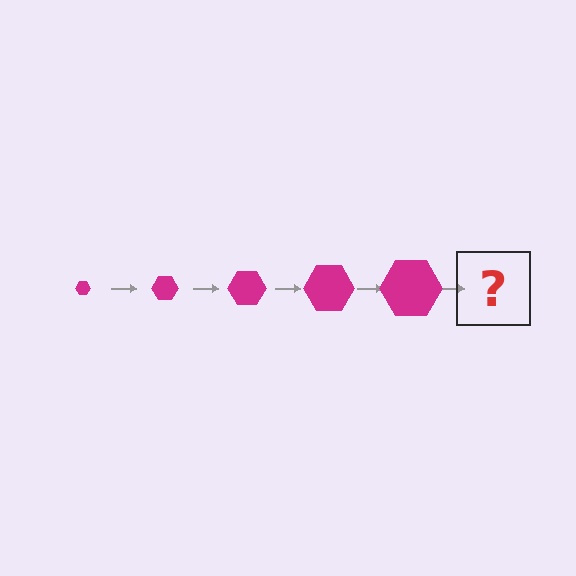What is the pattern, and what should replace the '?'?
The pattern is that the hexagon gets progressively larger each step. The '?' should be a magenta hexagon, larger than the previous one.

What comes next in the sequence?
The next element should be a magenta hexagon, larger than the previous one.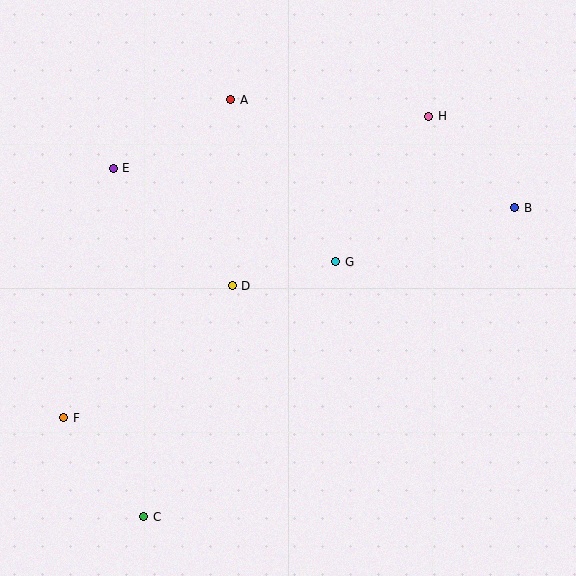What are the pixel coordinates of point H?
Point H is at (429, 116).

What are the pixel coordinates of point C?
Point C is at (144, 517).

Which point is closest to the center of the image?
Point G at (336, 262) is closest to the center.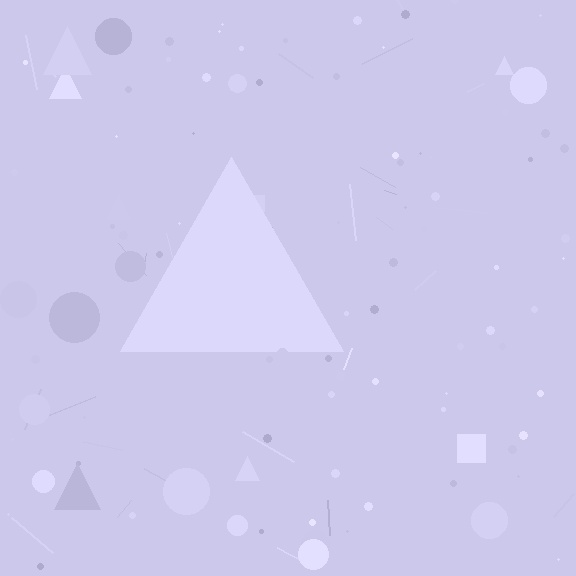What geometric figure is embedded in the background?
A triangle is embedded in the background.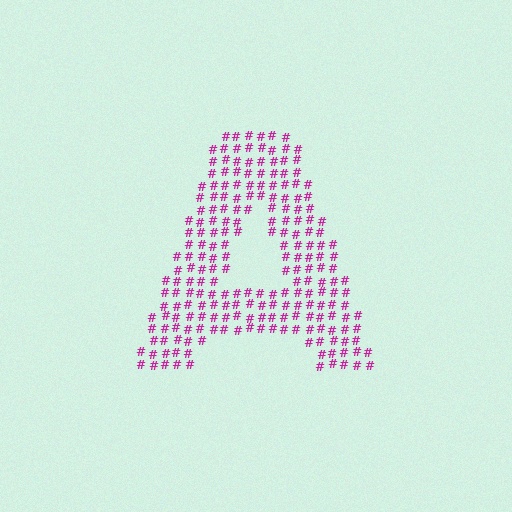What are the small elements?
The small elements are hash symbols.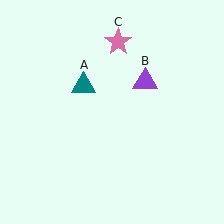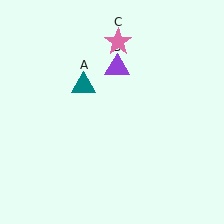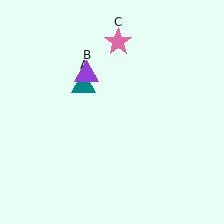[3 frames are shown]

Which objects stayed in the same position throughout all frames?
Teal triangle (object A) and pink star (object C) remained stationary.